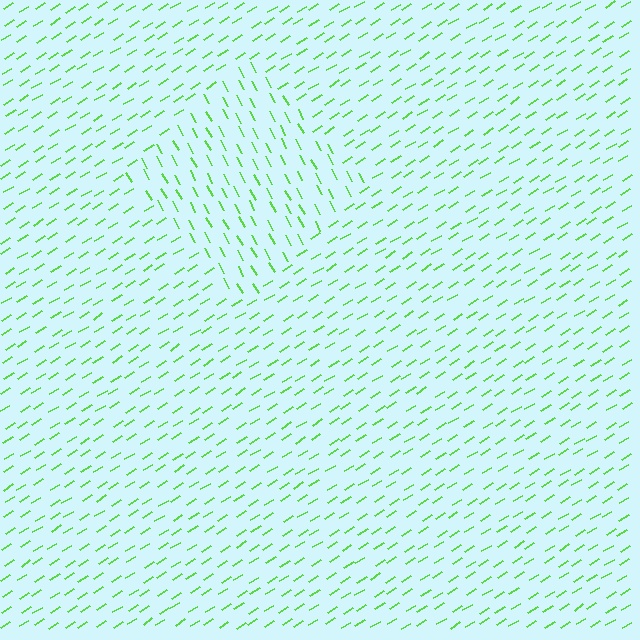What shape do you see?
I see a diamond.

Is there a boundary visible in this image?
Yes, there is a texture boundary formed by a change in line orientation.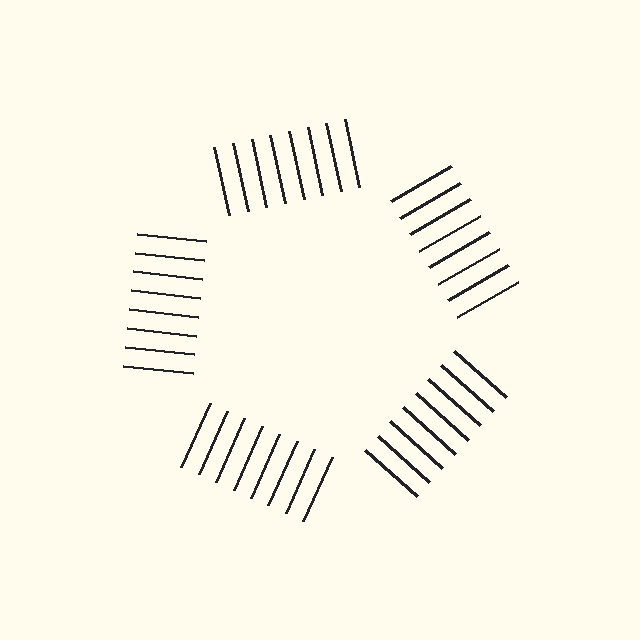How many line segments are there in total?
40 — 8 along each of the 5 edges.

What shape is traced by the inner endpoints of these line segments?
An illusory pentagon — the line segments terminate on its edges but no continuous stroke is drawn.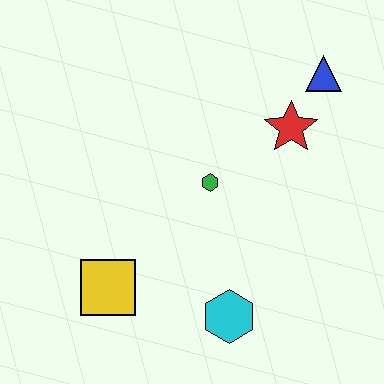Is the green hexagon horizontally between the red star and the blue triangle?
No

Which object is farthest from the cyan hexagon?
The blue triangle is farthest from the cyan hexagon.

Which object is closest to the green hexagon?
The red star is closest to the green hexagon.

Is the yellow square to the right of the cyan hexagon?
No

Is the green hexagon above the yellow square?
Yes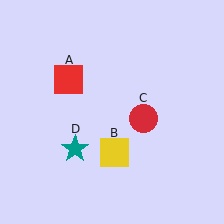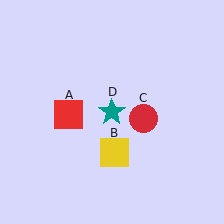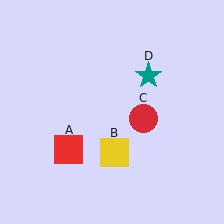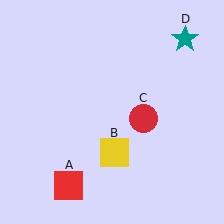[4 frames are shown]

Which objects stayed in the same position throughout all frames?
Yellow square (object B) and red circle (object C) remained stationary.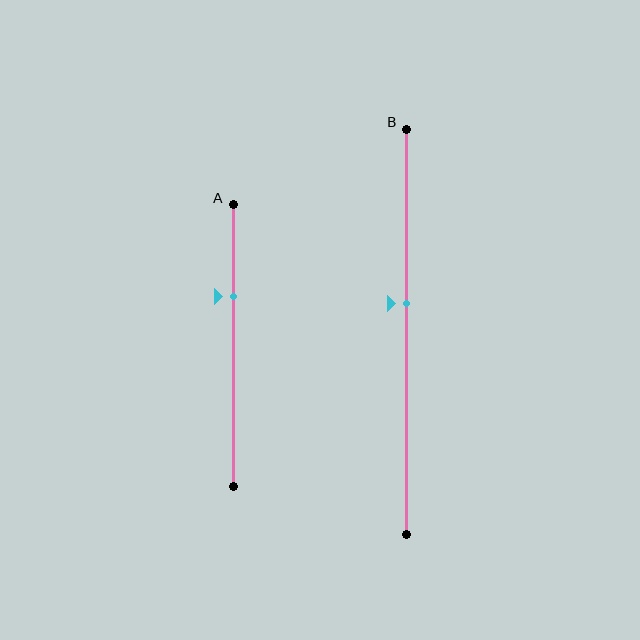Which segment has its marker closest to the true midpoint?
Segment B has its marker closest to the true midpoint.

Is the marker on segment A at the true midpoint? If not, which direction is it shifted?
No, the marker on segment A is shifted upward by about 17% of the segment length.